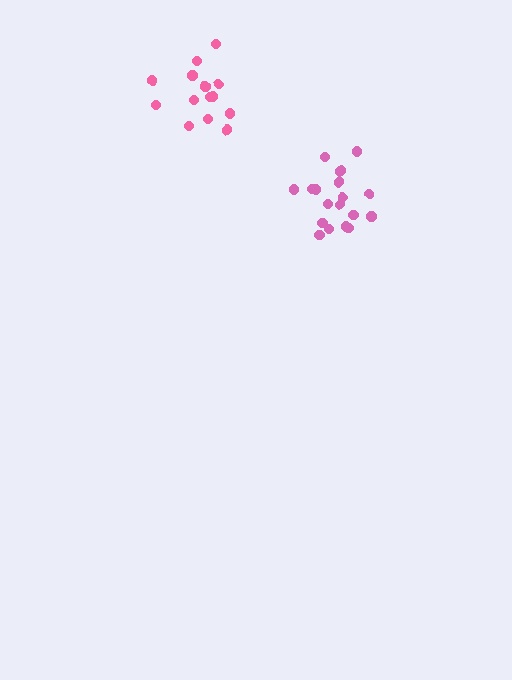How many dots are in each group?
Group 1: 18 dots, Group 2: 14 dots (32 total).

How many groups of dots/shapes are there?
There are 2 groups.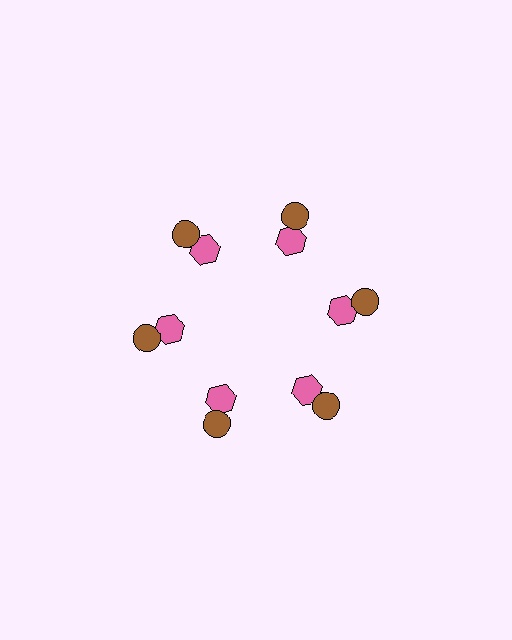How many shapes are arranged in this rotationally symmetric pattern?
There are 12 shapes, arranged in 6 groups of 2.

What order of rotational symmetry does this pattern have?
This pattern has 6-fold rotational symmetry.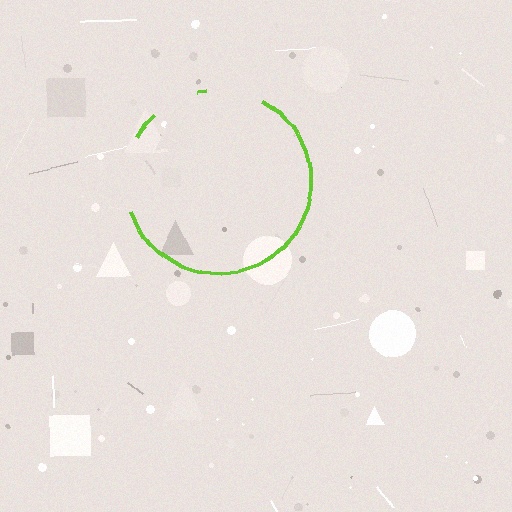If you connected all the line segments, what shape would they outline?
They would outline a circle.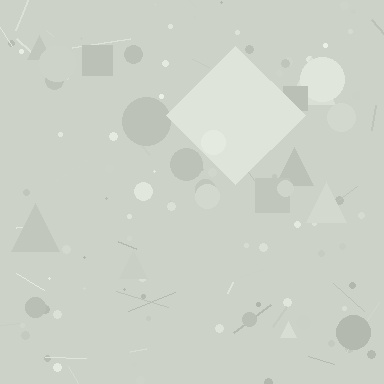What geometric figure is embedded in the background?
A diamond is embedded in the background.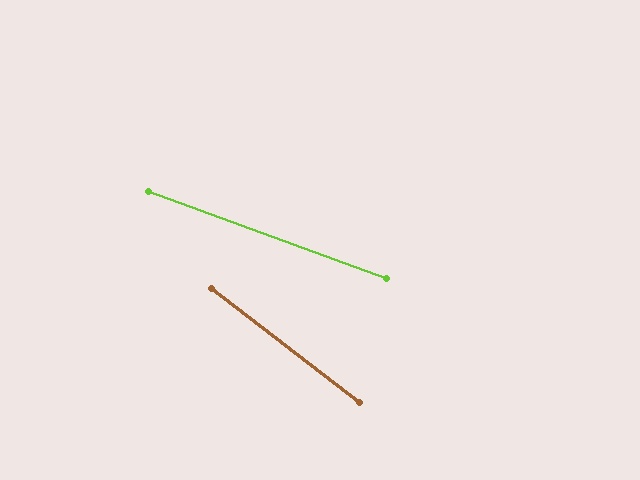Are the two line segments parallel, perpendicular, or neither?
Neither parallel nor perpendicular — they differ by about 17°.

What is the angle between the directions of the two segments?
Approximately 17 degrees.